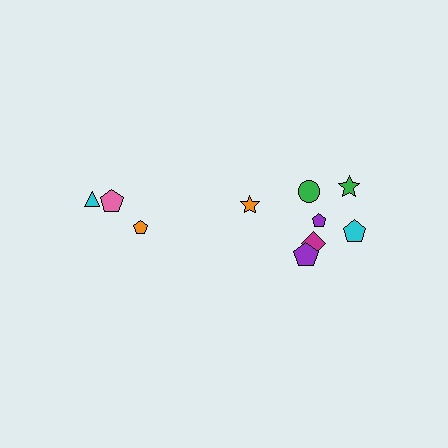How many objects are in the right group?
There are 7 objects.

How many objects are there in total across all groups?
There are 10 objects.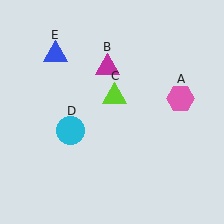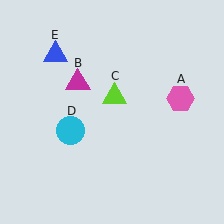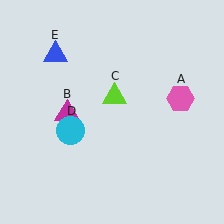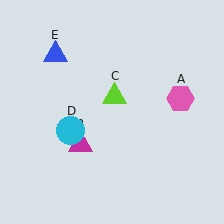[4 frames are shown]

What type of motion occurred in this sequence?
The magenta triangle (object B) rotated counterclockwise around the center of the scene.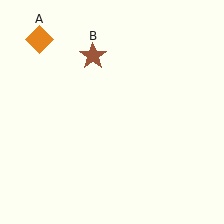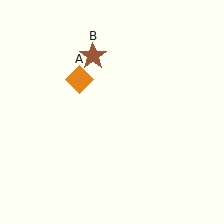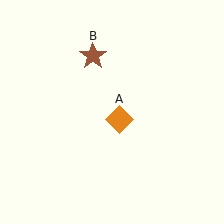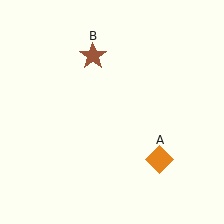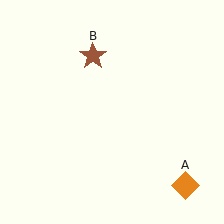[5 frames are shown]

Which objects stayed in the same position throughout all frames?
Brown star (object B) remained stationary.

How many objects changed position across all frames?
1 object changed position: orange diamond (object A).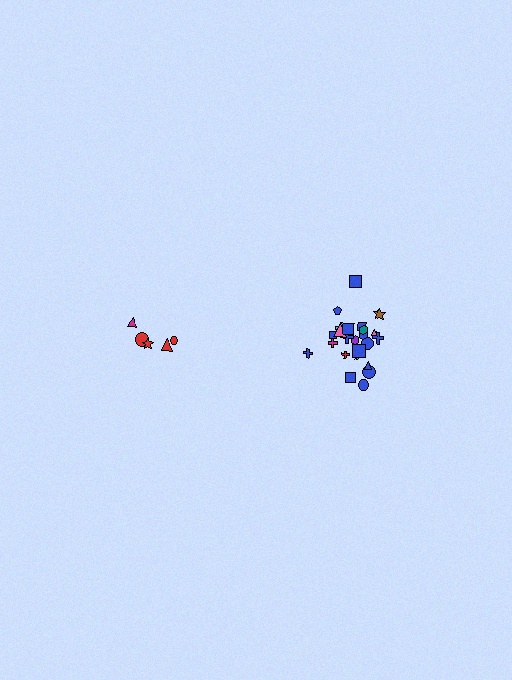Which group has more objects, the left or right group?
The right group.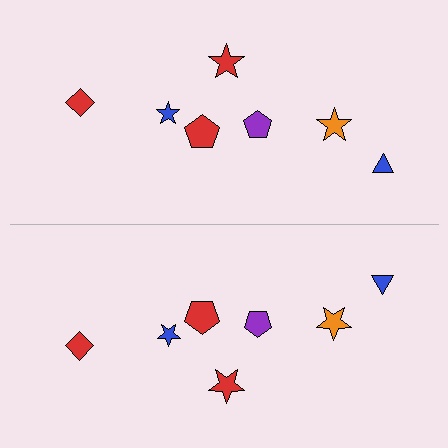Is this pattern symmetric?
Yes, this pattern has bilateral (reflection) symmetry.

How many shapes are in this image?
There are 14 shapes in this image.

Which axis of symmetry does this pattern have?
The pattern has a horizontal axis of symmetry running through the center of the image.